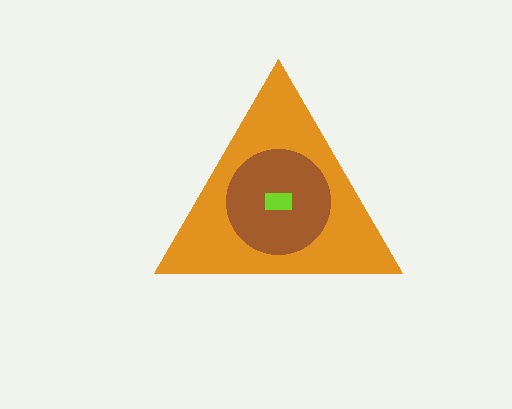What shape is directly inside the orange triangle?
The brown circle.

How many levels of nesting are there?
3.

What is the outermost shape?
The orange triangle.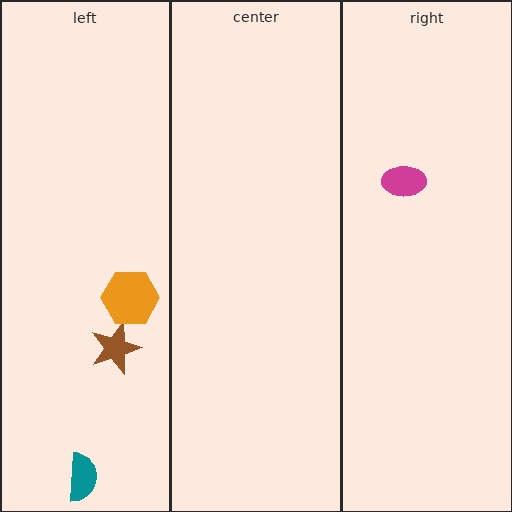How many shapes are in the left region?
3.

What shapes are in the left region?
The teal semicircle, the brown star, the orange hexagon.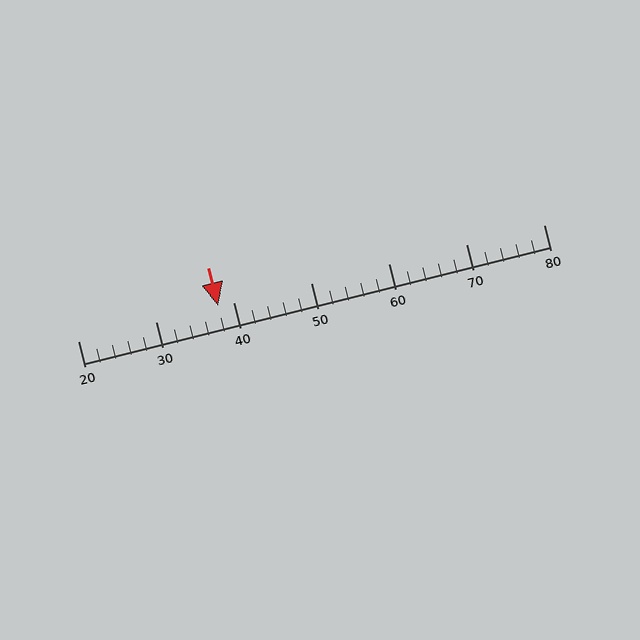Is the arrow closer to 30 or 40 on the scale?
The arrow is closer to 40.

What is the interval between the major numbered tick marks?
The major tick marks are spaced 10 units apart.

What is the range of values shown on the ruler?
The ruler shows values from 20 to 80.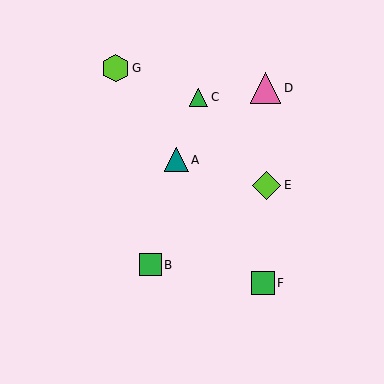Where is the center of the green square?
The center of the green square is at (263, 283).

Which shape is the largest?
The pink triangle (labeled D) is the largest.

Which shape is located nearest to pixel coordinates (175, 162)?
The teal triangle (labeled A) at (176, 160) is nearest to that location.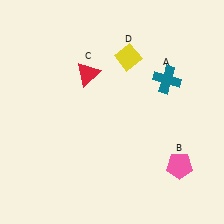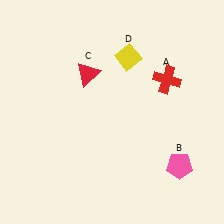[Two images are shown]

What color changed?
The cross (A) changed from teal in Image 1 to red in Image 2.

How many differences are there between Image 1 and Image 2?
There is 1 difference between the two images.